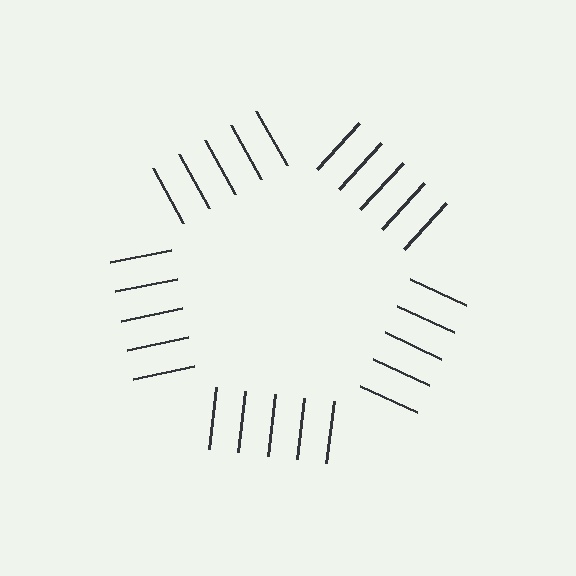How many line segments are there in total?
25 — 5 along each of the 5 edges.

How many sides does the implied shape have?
5 sides — the line-ends trace a pentagon.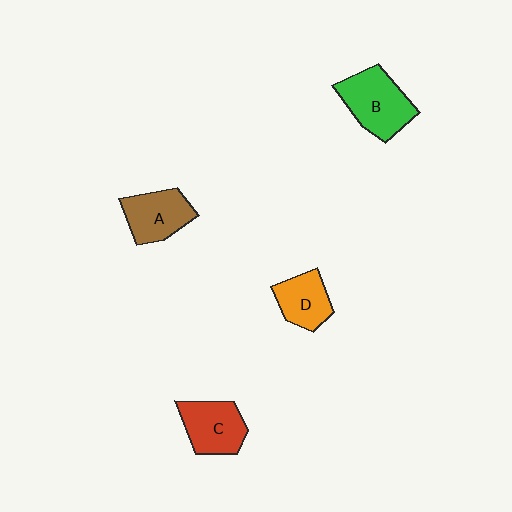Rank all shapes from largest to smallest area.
From largest to smallest: B (green), C (red), A (brown), D (orange).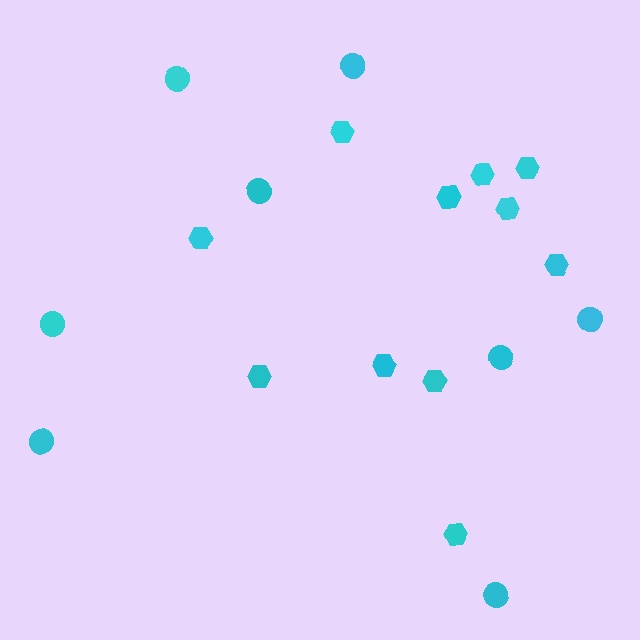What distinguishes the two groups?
There are 2 groups: one group of circles (8) and one group of hexagons (11).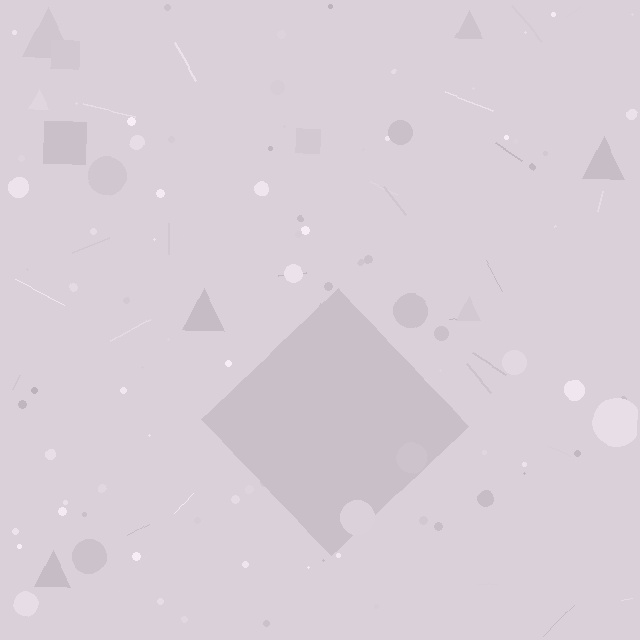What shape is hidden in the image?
A diamond is hidden in the image.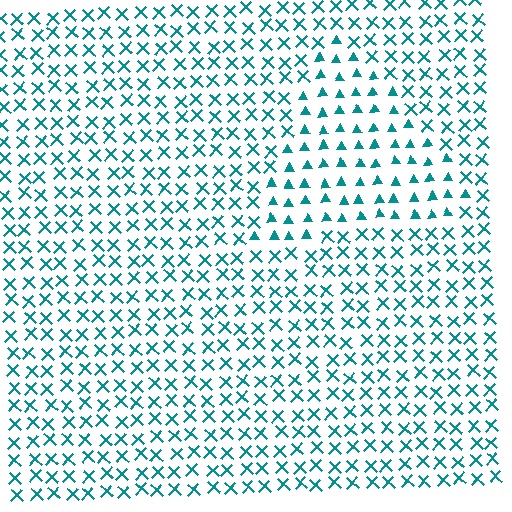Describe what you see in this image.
The image is filled with small teal elements arranged in a uniform grid. A triangle-shaped region contains triangles, while the surrounding area contains X marks. The boundary is defined purely by the change in element shape.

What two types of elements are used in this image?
The image uses triangles inside the triangle region and X marks outside it.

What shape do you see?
I see a triangle.